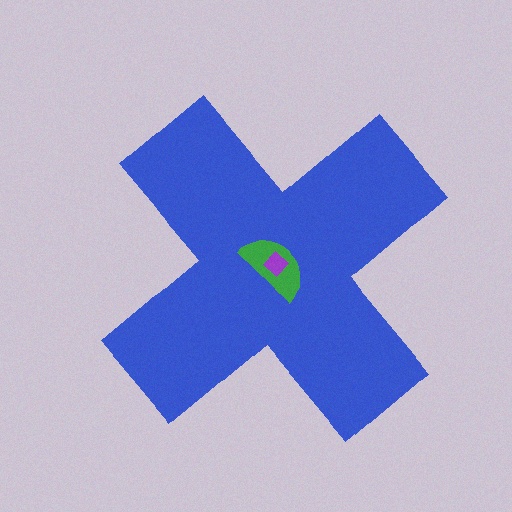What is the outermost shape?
The blue cross.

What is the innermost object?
The purple diamond.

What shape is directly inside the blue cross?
The green semicircle.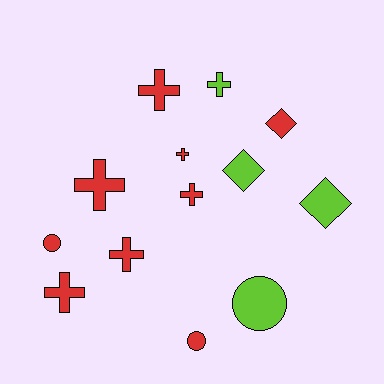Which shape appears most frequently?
Cross, with 7 objects.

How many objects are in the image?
There are 13 objects.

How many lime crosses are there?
There is 1 lime cross.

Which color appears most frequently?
Red, with 9 objects.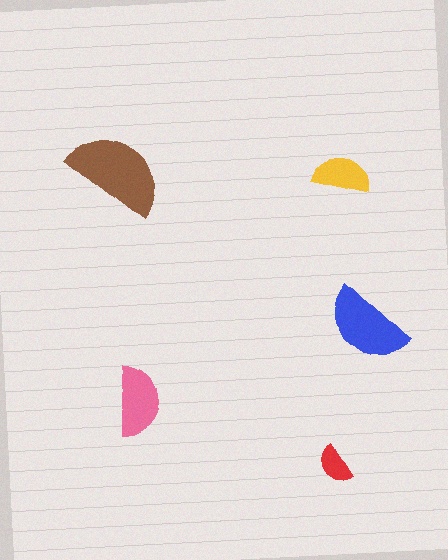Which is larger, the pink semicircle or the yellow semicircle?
The pink one.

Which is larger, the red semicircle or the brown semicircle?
The brown one.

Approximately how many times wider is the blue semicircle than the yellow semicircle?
About 1.5 times wider.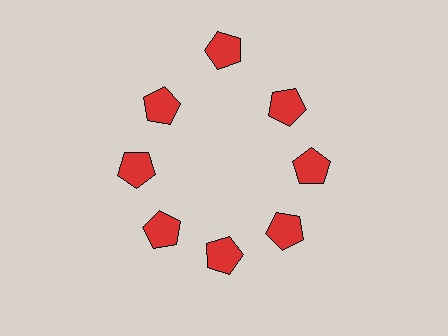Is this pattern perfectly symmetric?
No. The 8 red pentagons are arranged in a ring, but one element near the 12 o'clock position is pushed outward from the center, breaking the 8-fold rotational symmetry.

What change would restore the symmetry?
The symmetry would be restored by moving it inward, back onto the ring so that all 8 pentagons sit at equal angles and equal distance from the center.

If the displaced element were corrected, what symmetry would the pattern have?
It would have 8-fold rotational symmetry — the pattern would map onto itself every 45 degrees.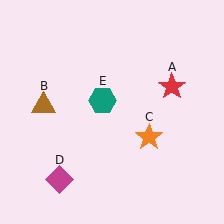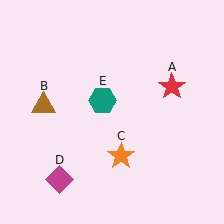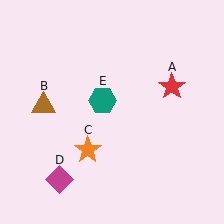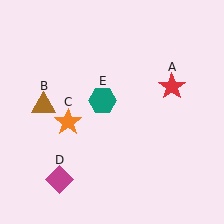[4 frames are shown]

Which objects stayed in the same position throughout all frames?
Red star (object A) and brown triangle (object B) and magenta diamond (object D) and teal hexagon (object E) remained stationary.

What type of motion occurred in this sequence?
The orange star (object C) rotated clockwise around the center of the scene.